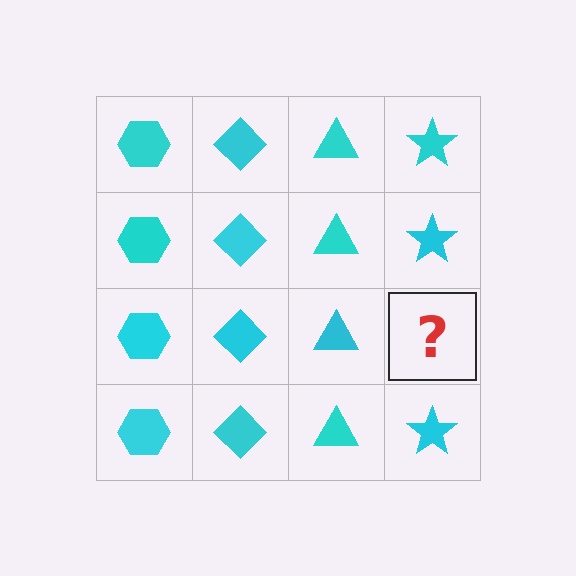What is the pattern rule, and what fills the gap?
The rule is that each column has a consistent shape. The gap should be filled with a cyan star.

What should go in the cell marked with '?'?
The missing cell should contain a cyan star.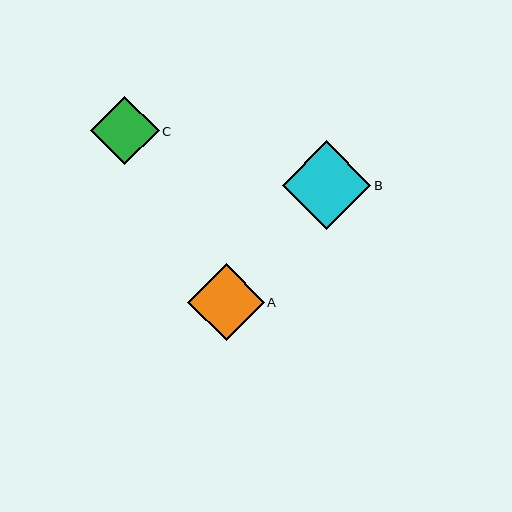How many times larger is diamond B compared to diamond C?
Diamond B is approximately 1.3 times the size of diamond C.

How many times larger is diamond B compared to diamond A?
Diamond B is approximately 1.2 times the size of diamond A.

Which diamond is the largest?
Diamond B is the largest with a size of approximately 89 pixels.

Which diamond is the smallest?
Diamond C is the smallest with a size of approximately 68 pixels.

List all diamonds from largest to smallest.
From largest to smallest: B, A, C.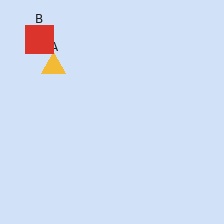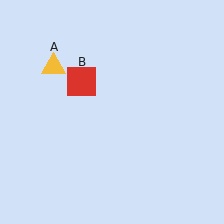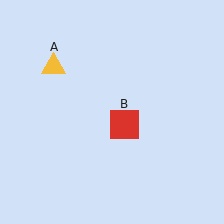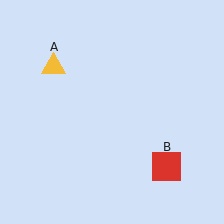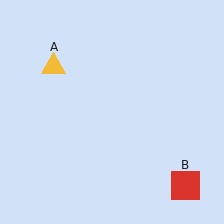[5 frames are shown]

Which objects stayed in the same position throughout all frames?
Yellow triangle (object A) remained stationary.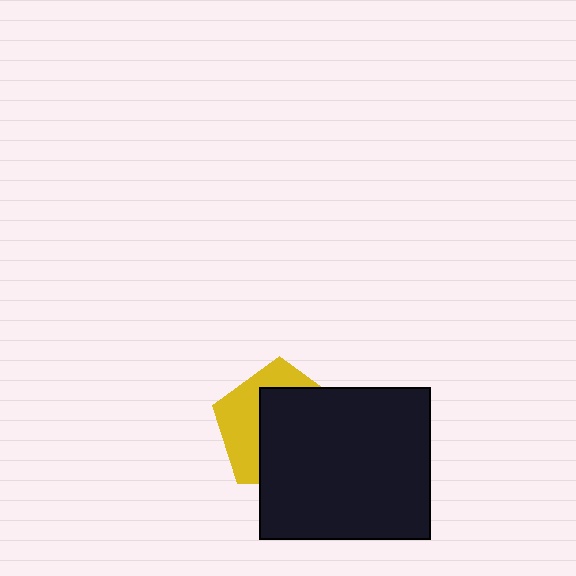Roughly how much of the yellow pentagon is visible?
A small part of it is visible (roughly 40%).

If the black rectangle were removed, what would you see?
You would see the complete yellow pentagon.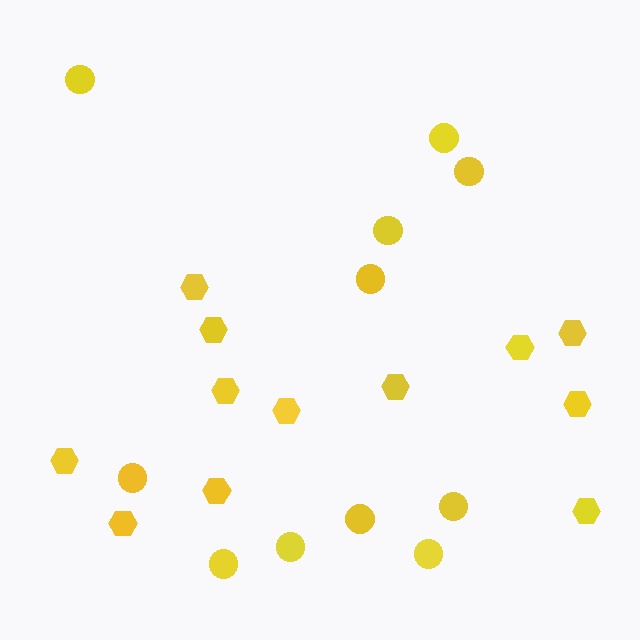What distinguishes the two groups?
There are 2 groups: one group of hexagons (12) and one group of circles (11).